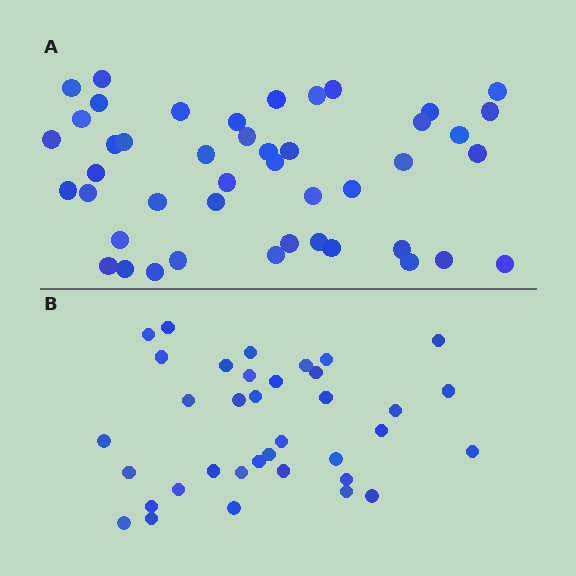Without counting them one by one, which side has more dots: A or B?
Region A (the top region) has more dots.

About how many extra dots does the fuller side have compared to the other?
Region A has roughly 8 or so more dots than region B.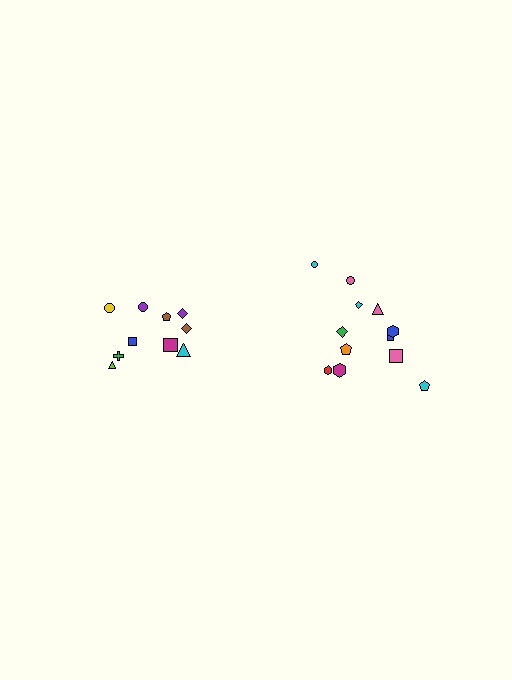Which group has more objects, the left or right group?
The right group.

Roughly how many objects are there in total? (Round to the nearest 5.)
Roughly 20 objects in total.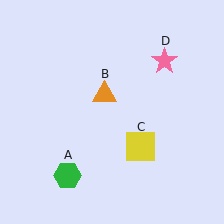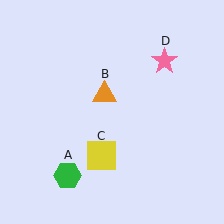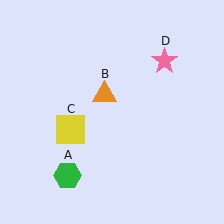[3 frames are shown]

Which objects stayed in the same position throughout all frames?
Green hexagon (object A) and orange triangle (object B) and pink star (object D) remained stationary.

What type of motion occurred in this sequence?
The yellow square (object C) rotated clockwise around the center of the scene.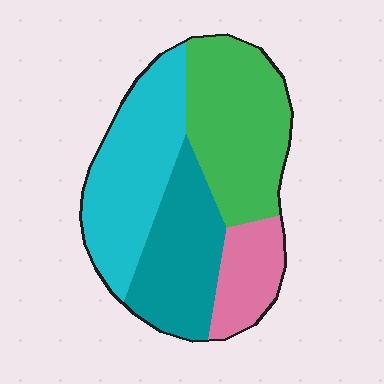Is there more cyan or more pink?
Cyan.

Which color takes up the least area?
Pink, at roughly 15%.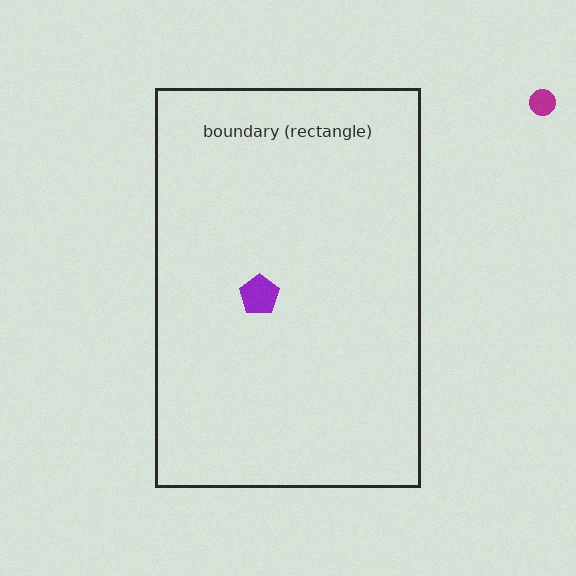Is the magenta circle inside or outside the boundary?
Outside.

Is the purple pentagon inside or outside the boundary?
Inside.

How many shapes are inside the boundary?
1 inside, 1 outside.